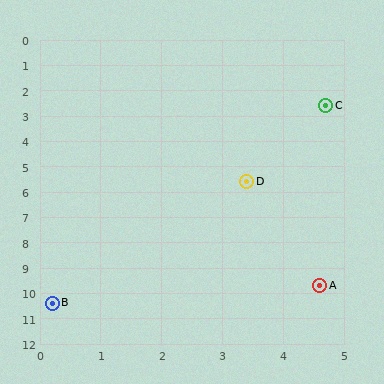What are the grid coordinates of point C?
Point C is at approximately (4.7, 2.6).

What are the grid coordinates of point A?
Point A is at approximately (4.6, 9.7).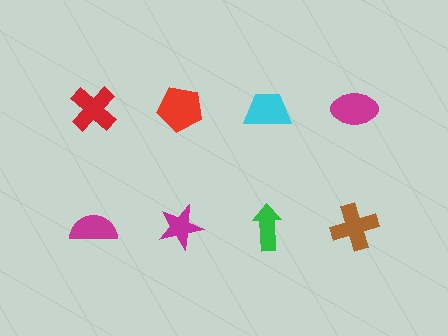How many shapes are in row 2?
4 shapes.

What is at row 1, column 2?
A red pentagon.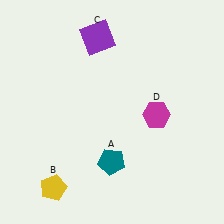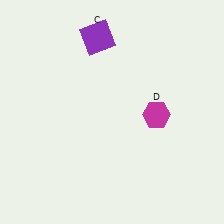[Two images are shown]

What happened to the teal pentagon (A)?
The teal pentagon (A) was removed in Image 2. It was in the bottom-left area of Image 1.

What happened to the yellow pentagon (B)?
The yellow pentagon (B) was removed in Image 2. It was in the bottom-left area of Image 1.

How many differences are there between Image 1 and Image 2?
There are 2 differences between the two images.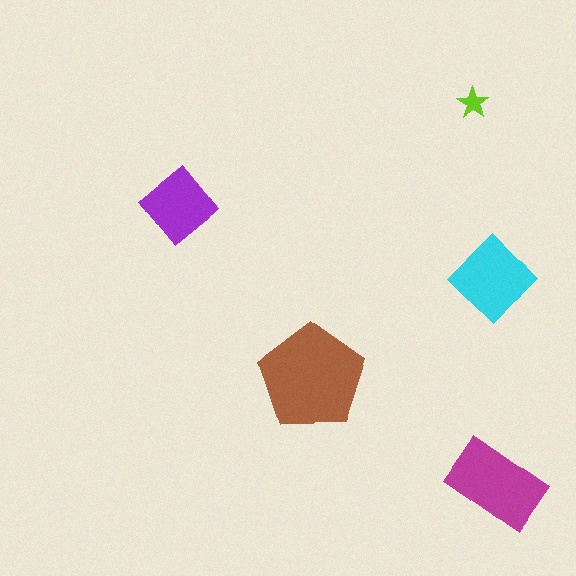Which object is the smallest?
The lime star.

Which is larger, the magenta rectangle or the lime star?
The magenta rectangle.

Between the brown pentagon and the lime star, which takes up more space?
The brown pentagon.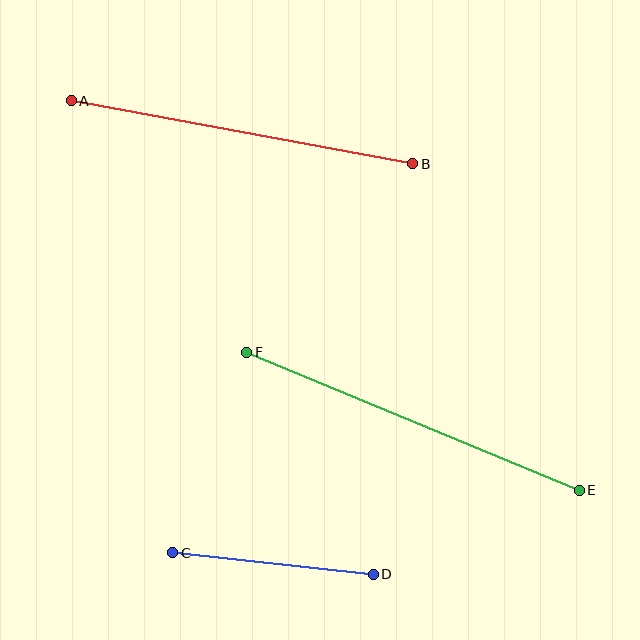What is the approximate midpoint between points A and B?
The midpoint is at approximately (242, 132) pixels.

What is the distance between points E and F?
The distance is approximately 360 pixels.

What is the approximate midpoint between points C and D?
The midpoint is at approximately (273, 564) pixels.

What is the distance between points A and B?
The distance is approximately 347 pixels.